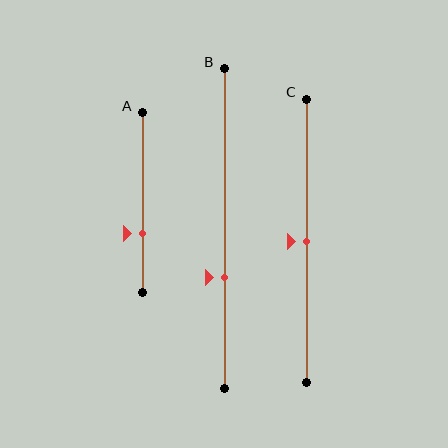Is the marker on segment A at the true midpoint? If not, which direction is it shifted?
No, the marker on segment A is shifted downward by about 17% of the segment length.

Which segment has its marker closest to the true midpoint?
Segment C has its marker closest to the true midpoint.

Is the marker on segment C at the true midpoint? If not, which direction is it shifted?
Yes, the marker on segment C is at the true midpoint.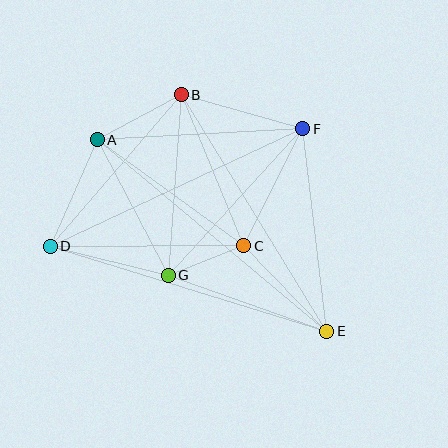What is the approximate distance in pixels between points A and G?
The distance between A and G is approximately 153 pixels.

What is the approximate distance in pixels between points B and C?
The distance between B and C is approximately 163 pixels.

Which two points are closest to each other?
Points C and G are closest to each other.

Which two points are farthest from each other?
Points A and E are farthest from each other.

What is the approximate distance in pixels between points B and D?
The distance between B and D is approximately 201 pixels.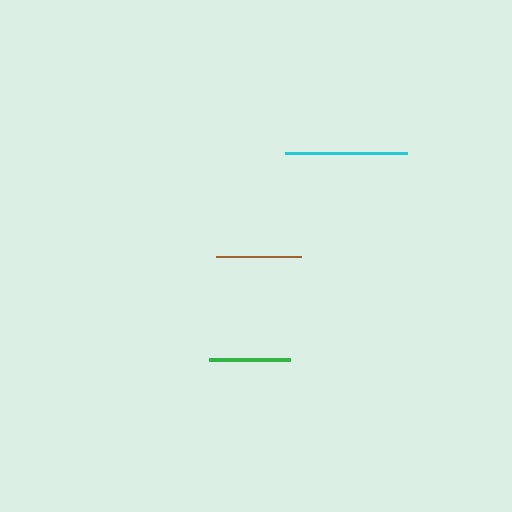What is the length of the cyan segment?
The cyan segment is approximately 122 pixels long.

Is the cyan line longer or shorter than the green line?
The cyan line is longer than the green line.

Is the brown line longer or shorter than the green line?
The brown line is longer than the green line.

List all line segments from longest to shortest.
From longest to shortest: cyan, brown, green.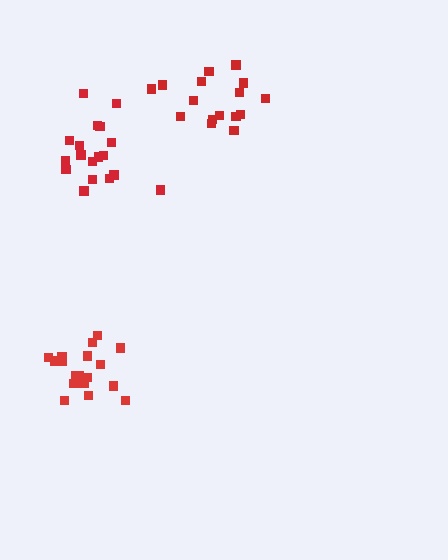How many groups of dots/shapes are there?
There are 3 groups.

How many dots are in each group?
Group 1: 16 dots, Group 2: 19 dots, Group 3: 18 dots (53 total).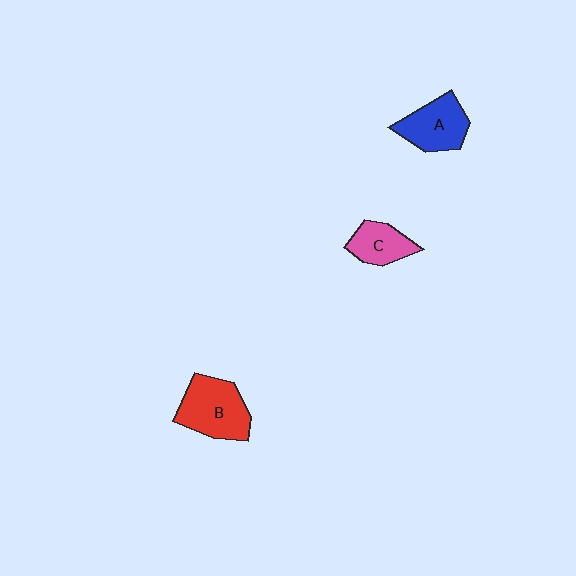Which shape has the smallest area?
Shape C (pink).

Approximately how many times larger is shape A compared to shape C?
Approximately 1.3 times.